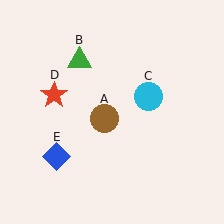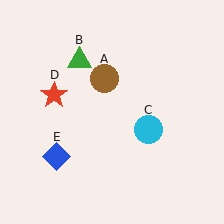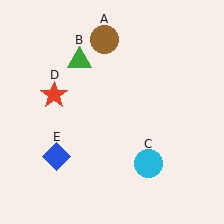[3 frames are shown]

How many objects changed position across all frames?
2 objects changed position: brown circle (object A), cyan circle (object C).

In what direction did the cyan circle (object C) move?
The cyan circle (object C) moved down.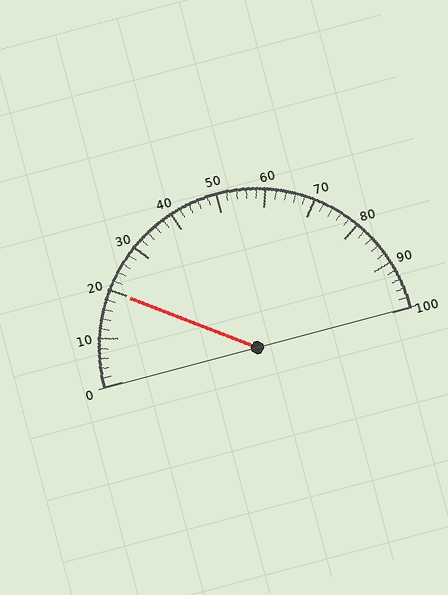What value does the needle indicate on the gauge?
The needle indicates approximately 20.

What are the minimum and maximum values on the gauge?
The gauge ranges from 0 to 100.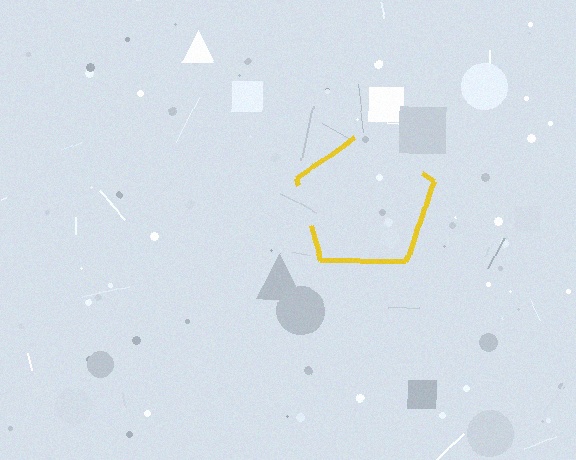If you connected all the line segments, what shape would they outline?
They would outline a pentagon.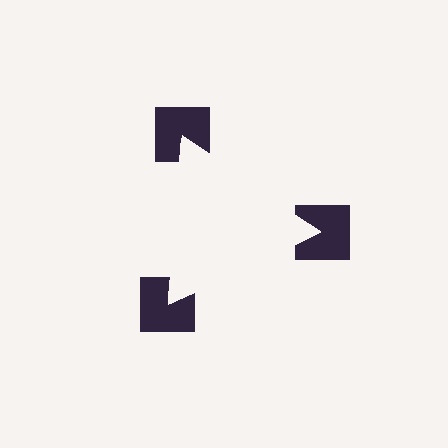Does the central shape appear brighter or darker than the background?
It typically appears slightly brighter than the background, even though no actual brightness change is drawn.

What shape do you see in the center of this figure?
An illusory triangle — its edges are inferred from the aligned wedge cuts in the notched squares, not physically drawn.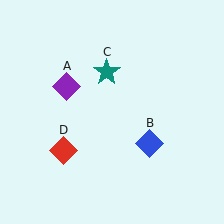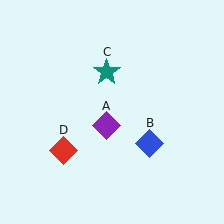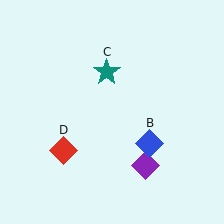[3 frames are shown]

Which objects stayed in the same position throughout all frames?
Blue diamond (object B) and teal star (object C) and red diamond (object D) remained stationary.